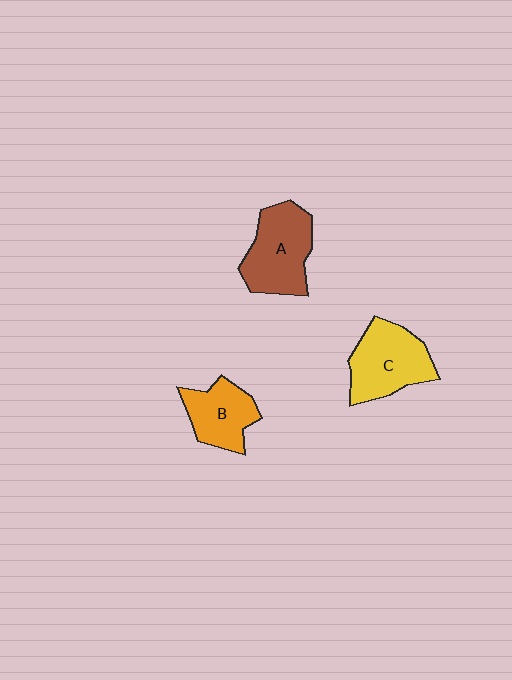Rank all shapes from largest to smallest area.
From largest to smallest: A (brown), C (yellow), B (orange).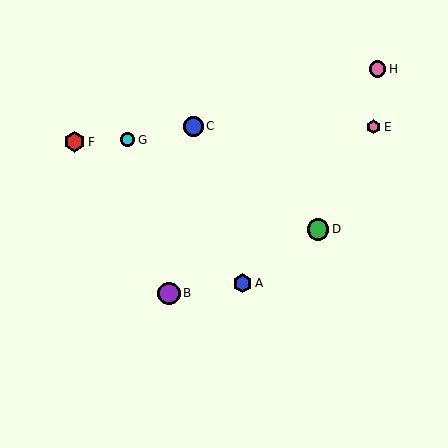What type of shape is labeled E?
Shape E is a pink hexagon.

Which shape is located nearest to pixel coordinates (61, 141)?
The red hexagon (labeled F) at (74, 142) is nearest to that location.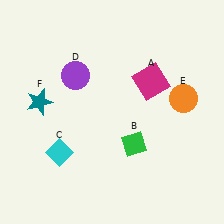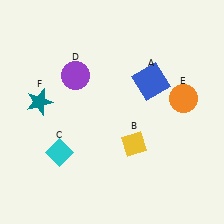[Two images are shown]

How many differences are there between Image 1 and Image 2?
There are 2 differences between the two images.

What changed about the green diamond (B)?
In Image 1, B is green. In Image 2, it changed to yellow.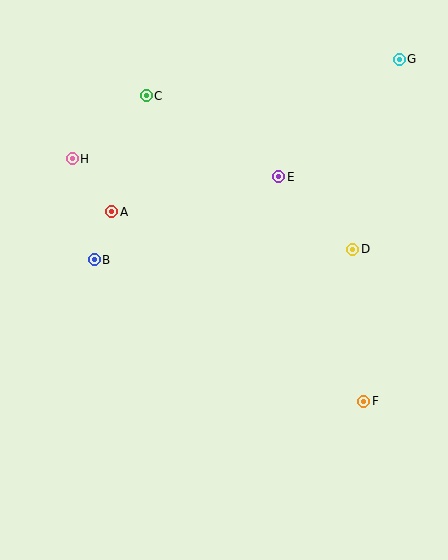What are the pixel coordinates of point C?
Point C is at (146, 96).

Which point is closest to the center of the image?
Point E at (279, 177) is closest to the center.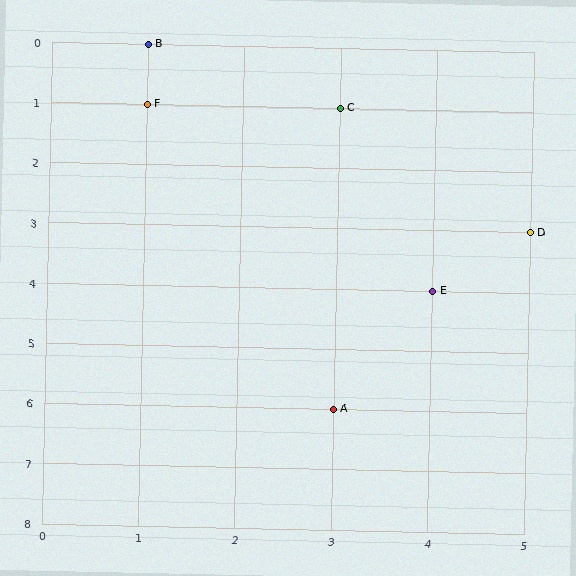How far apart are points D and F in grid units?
Points D and F are 4 columns and 2 rows apart (about 4.5 grid units diagonally).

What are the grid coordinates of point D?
Point D is at grid coordinates (5, 3).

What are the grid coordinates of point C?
Point C is at grid coordinates (3, 1).